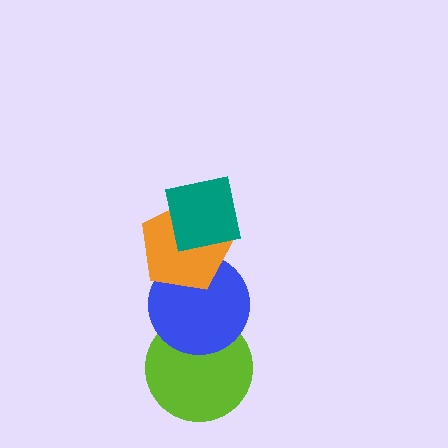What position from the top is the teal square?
The teal square is 1st from the top.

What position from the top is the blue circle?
The blue circle is 3rd from the top.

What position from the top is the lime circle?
The lime circle is 4th from the top.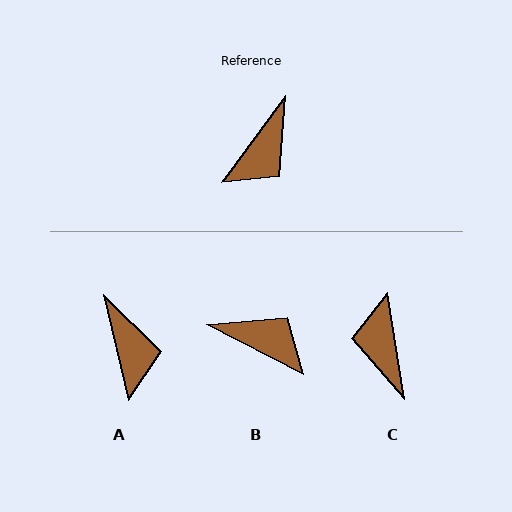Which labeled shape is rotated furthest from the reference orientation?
C, about 135 degrees away.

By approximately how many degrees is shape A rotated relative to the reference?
Approximately 50 degrees counter-clockwise.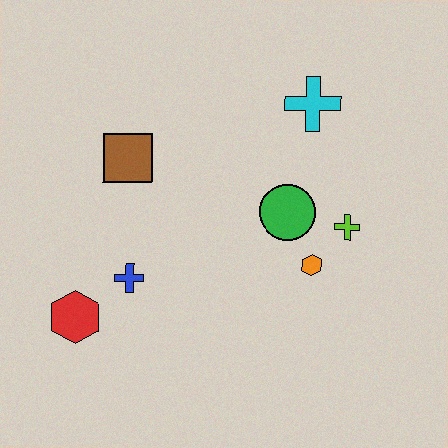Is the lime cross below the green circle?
Yes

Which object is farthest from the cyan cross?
The red hexagon is farthest from the cyan cross.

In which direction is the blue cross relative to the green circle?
The blue cross is to the left of the green circle.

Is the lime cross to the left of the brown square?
No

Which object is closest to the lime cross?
The orange hexagon is closest to the lime cross.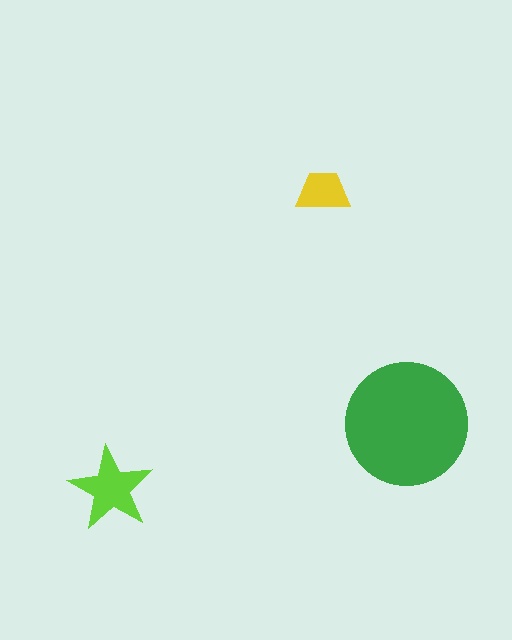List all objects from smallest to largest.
The yellow trapezoid, the lime star, the green circle.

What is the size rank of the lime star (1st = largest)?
2nd.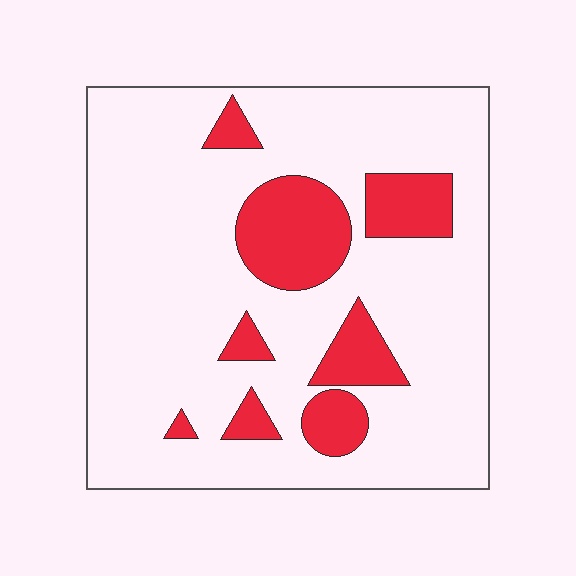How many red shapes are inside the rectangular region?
8.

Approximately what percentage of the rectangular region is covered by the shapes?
Approximately 20%.